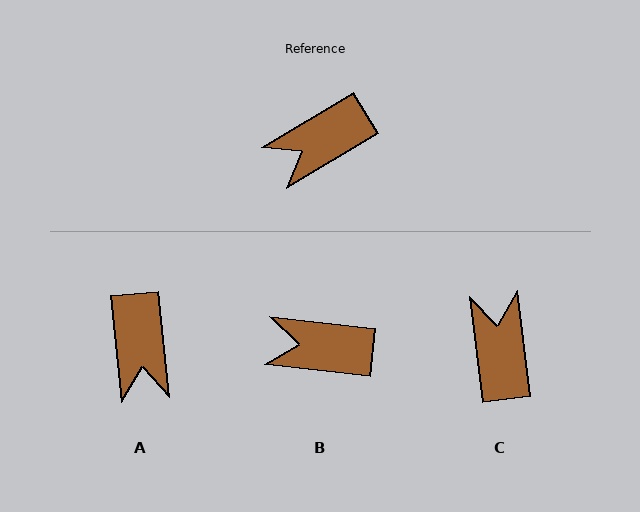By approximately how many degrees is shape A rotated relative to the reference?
Approximately 65 degrees counter-clockwise.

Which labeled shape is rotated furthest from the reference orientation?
C, about 114 degrees away.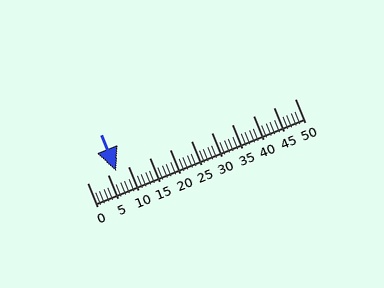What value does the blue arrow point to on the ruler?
The blue arrow points to approximately 7.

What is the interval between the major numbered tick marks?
The major tick marks are spaced 5 units apart.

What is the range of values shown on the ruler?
The ruler shows values from 0 to 50.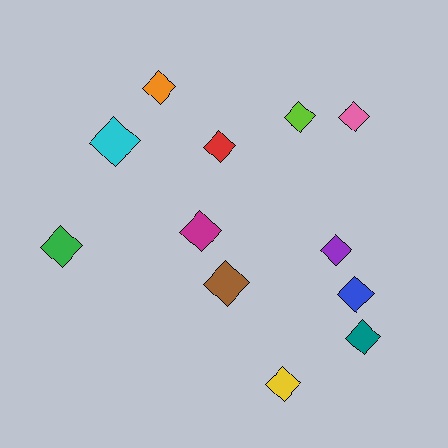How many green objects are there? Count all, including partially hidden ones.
There is 1 green object.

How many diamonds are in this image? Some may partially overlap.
There are 12 diamonds.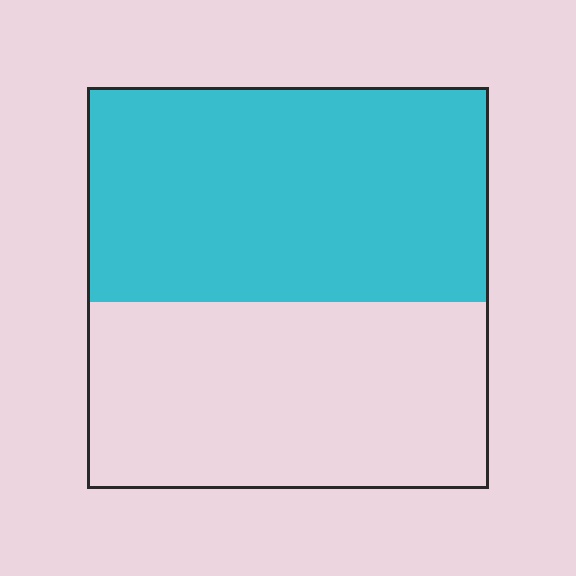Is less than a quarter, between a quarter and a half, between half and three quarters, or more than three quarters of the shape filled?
Between half and three quarters.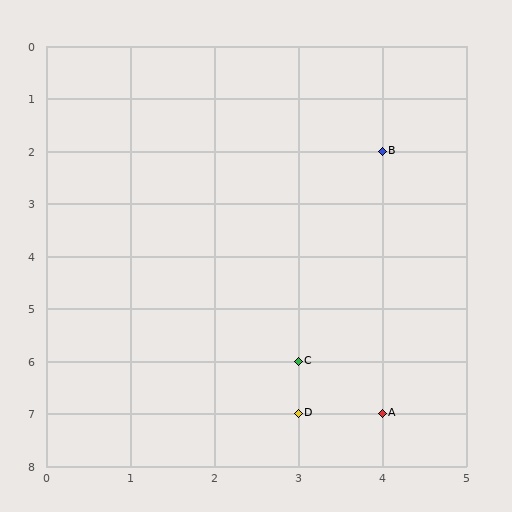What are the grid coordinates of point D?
Point D is at grid coordinates (3, 7).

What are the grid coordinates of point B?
Point B is at grid coordinates (4, 2).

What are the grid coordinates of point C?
Point C is at grid coordinates (3, 6).